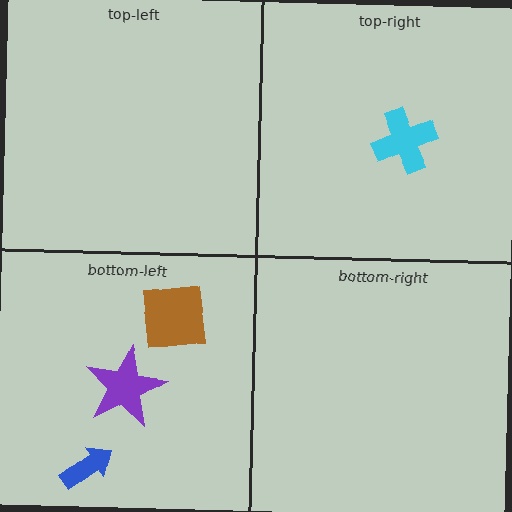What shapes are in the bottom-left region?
The brown square, the purple star, the blue arrow.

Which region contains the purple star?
The bottom-left region.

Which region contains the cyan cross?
The top-right region.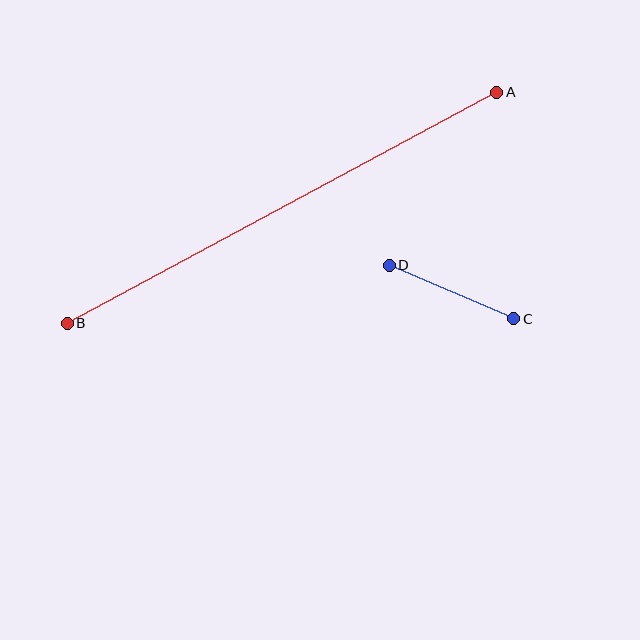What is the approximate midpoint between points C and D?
The midpoint is at approximately (452, 292) pixels.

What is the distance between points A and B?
The distance is approximately 488 pixels.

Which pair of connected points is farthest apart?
Points A and B are farthest apart.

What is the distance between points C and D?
The distance is approximately 135 pixels.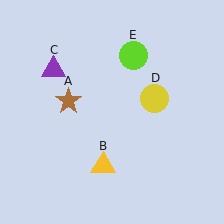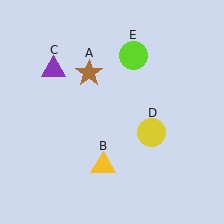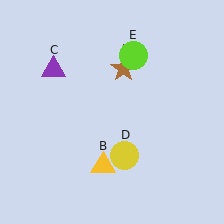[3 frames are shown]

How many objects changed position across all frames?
2 objects changed position: brown star (object A), yellow circle (object D).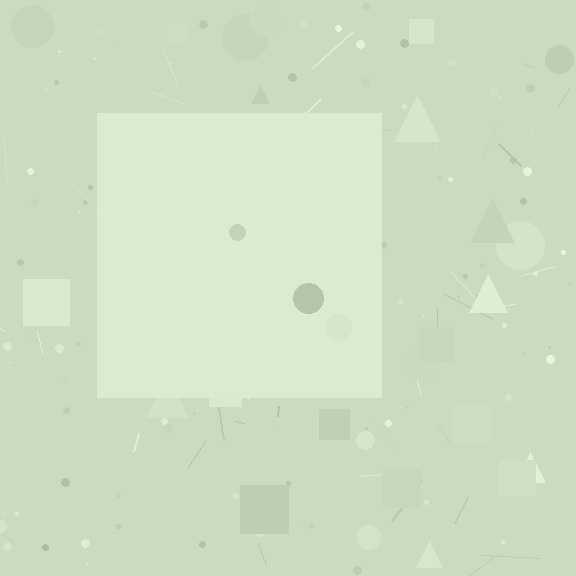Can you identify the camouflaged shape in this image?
The camouflaged shape is a square.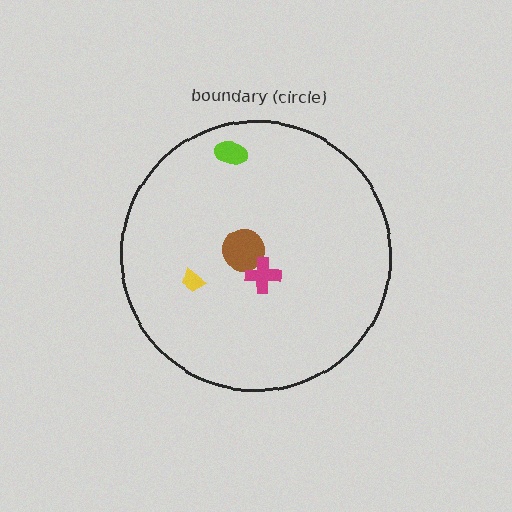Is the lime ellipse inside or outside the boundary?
Inside.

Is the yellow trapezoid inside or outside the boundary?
Inside.